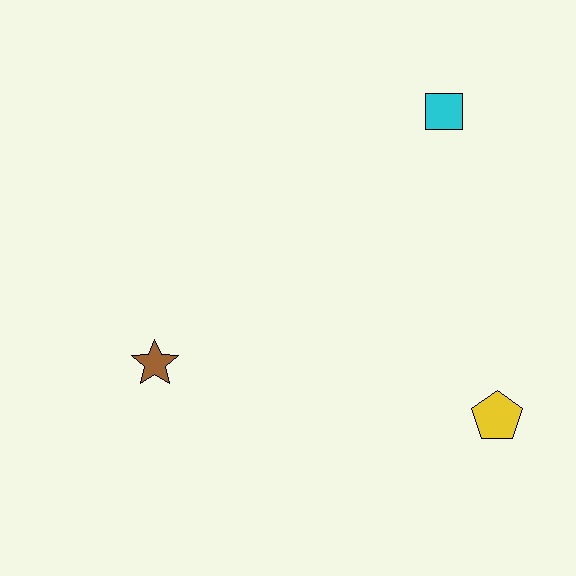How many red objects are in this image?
There are no red objects.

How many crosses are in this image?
There are no crosses.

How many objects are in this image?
There are 3 objects.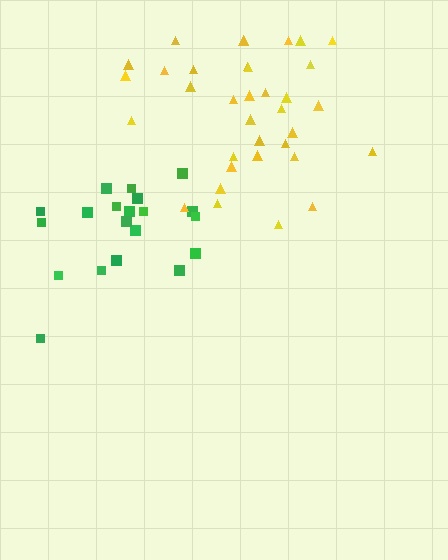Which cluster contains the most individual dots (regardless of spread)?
Yellow (35).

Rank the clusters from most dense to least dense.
yellow, green.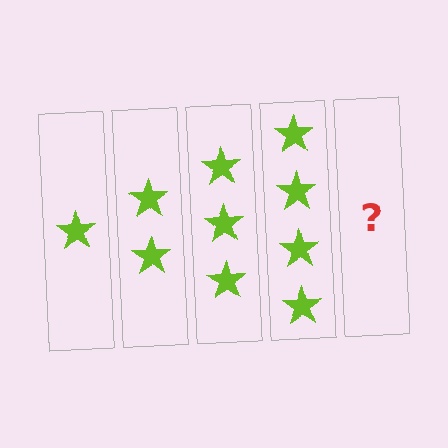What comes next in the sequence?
The next element should be 5 stars.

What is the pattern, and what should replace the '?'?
The pattern is that each step adds one more star. The '?' should be 5 stars.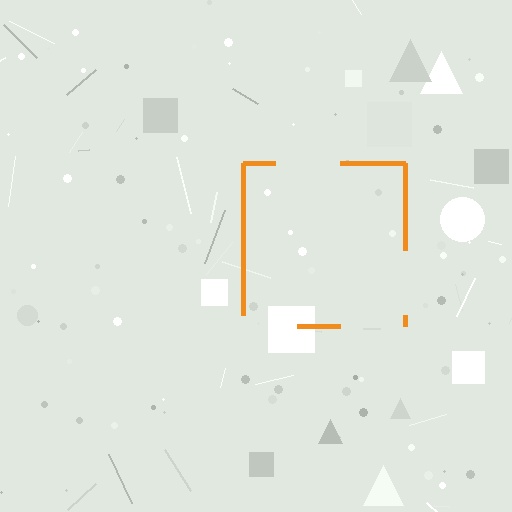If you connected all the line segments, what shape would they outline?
They would outline a square.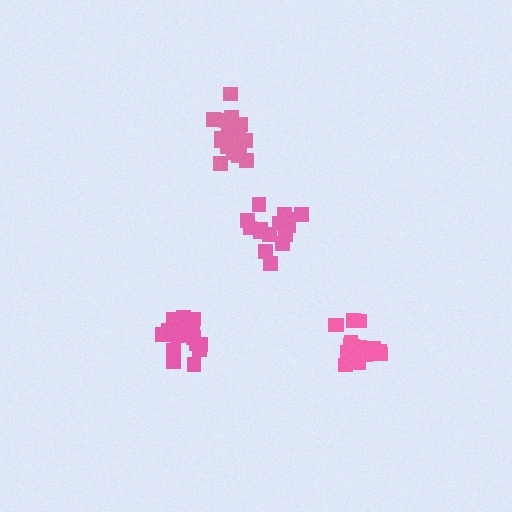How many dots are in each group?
Group 1: 18 dots, Group 2: 17 dots, Group 3: 17 dots, Group 4: 15 dots (67 total).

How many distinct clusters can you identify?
There are 4 distinct clusters.